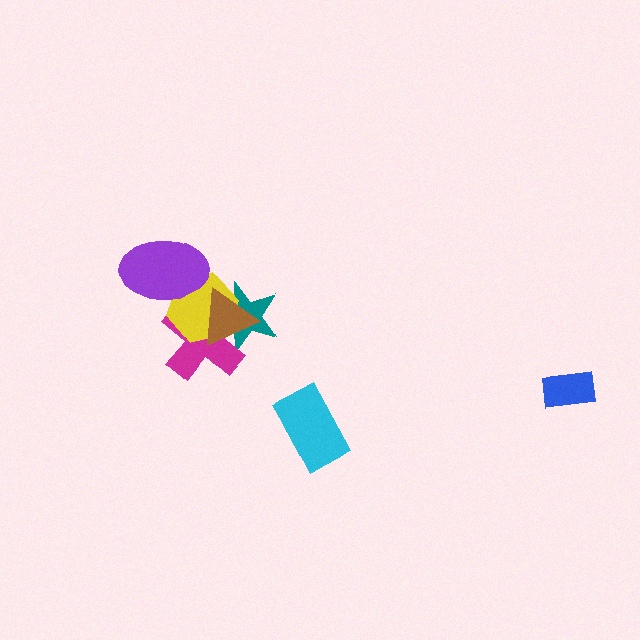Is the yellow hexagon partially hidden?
Yes, it is partially covered by another shape.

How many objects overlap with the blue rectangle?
0 objects overlap with the blue rectangle.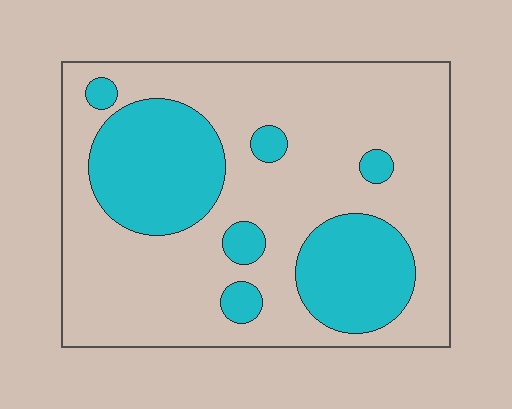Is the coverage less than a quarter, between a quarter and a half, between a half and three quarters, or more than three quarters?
Between a quarter and a half.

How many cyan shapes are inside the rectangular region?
7.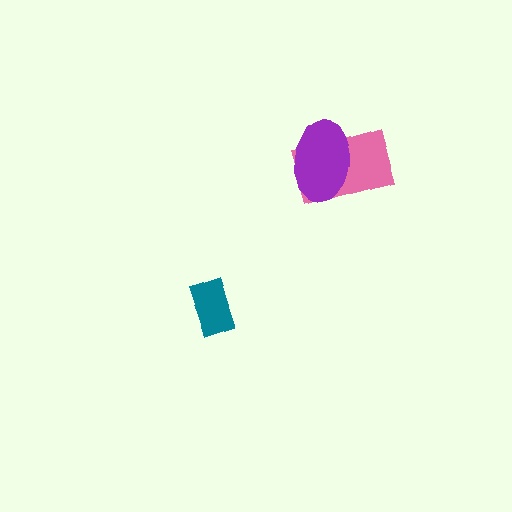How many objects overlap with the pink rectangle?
1 object overlaps with the pink rectangle.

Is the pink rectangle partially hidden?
Yes, it is partially covered by another shape.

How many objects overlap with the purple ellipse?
1 object overlaps with the purple ellipse.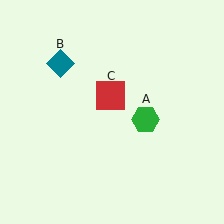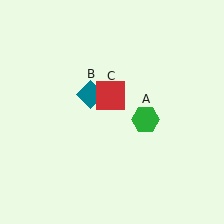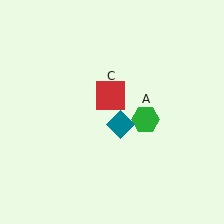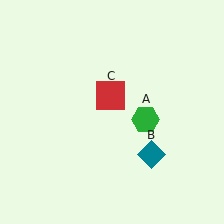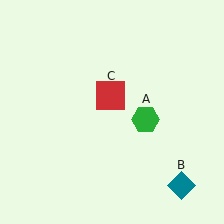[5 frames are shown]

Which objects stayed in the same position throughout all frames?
Green hexagon (object A) and red square (object C) remained stationary.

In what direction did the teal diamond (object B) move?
The teal diamond (object B) moved down and to the right.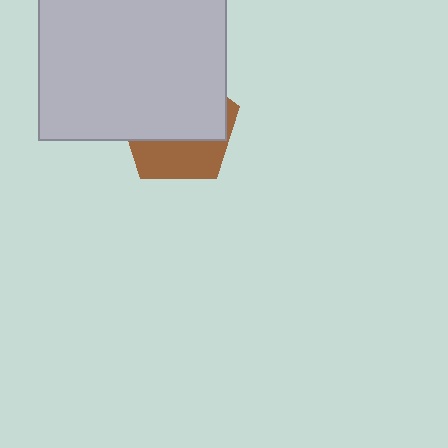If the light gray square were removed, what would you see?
You would see the complete brown pentagon.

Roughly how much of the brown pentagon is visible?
A small part of it is visible (roughly 36%).